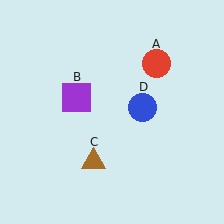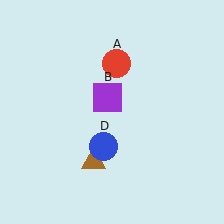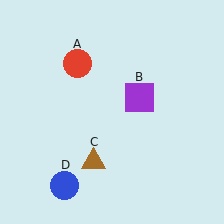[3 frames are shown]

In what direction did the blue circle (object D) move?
The blue circle (object D) moved down and to the left.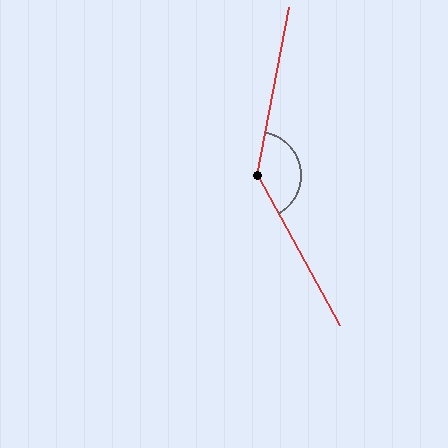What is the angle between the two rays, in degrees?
Approximately 140 degrees.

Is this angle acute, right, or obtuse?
It is obtuse.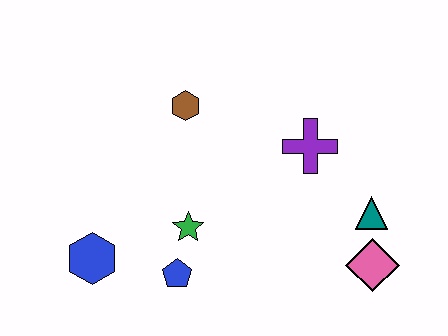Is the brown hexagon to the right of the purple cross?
No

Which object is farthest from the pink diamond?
The blue hexagon is farthest from the pink diamond.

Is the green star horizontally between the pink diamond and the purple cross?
No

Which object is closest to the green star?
The blue pentagon is closest to the green star.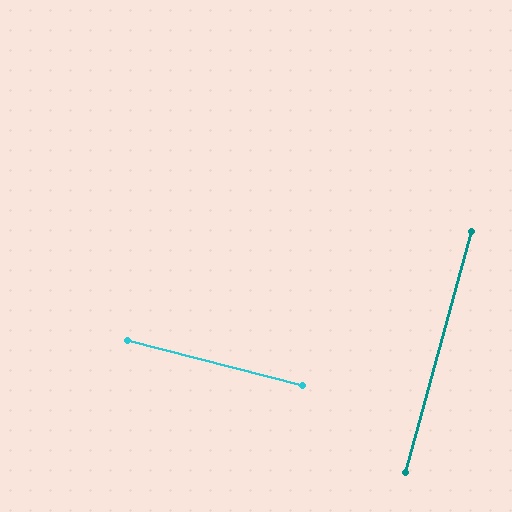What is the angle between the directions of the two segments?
Approximately 89 degrees.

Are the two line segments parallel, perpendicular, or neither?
Perpendicular — they meet at approximately 89°.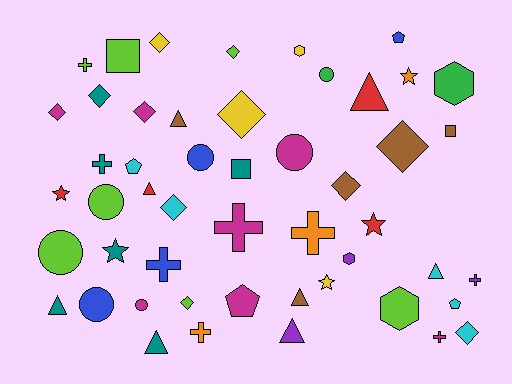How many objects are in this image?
There are 50 objects.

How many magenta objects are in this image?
There are 7 magenta objects.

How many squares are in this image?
There are 3 squares.